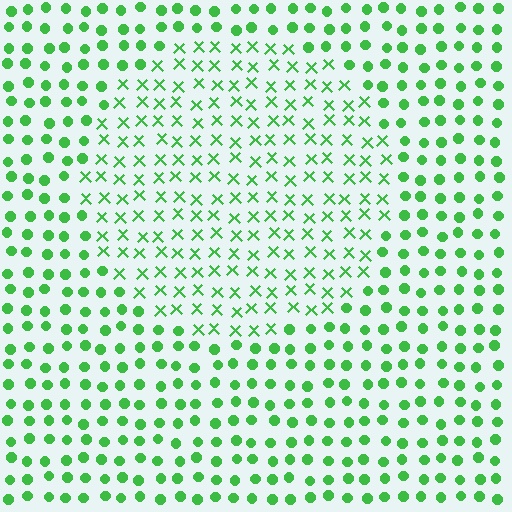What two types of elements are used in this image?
The image uses X marks inside the circle region and circles outside it.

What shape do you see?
I see a circle.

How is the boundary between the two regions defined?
The boundary is defined by a change in element shape: X marks inside vs. circles outside. All elements share the same color and spacing.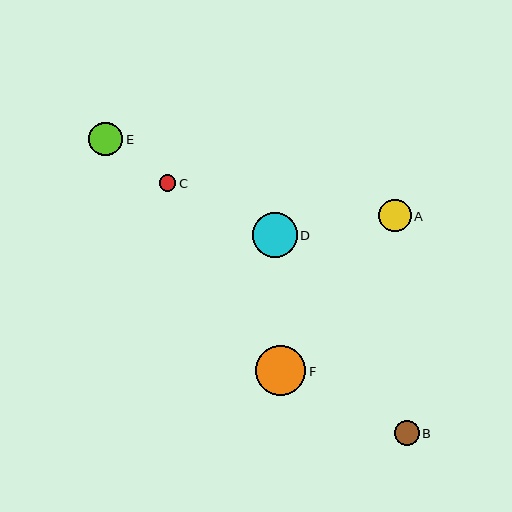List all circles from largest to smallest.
From largest to smallest: F, D, E, A, B, C.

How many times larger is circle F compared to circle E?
Circle F is approximately 1.5 times the size of circle E.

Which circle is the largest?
Circle F is the largest with a size of approximately 51 pixels.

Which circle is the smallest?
Circle C is the smallest with a size of approximately 17 pixels.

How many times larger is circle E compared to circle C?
Circle E is approximately 2.0 times the size of circle C.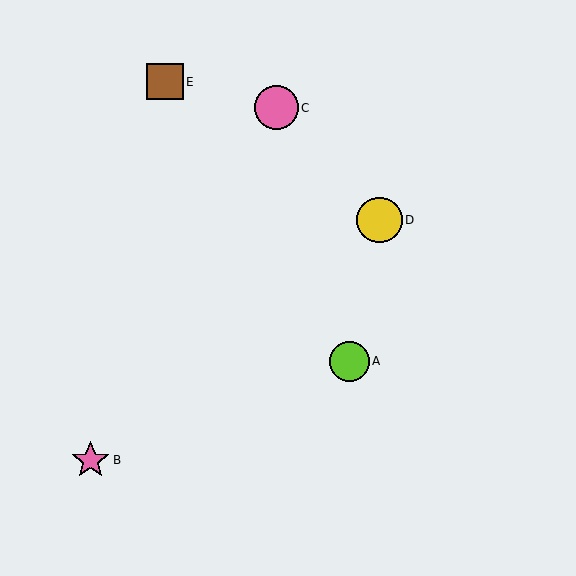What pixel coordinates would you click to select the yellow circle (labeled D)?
Click at (380, 220) to select the yellow circle D.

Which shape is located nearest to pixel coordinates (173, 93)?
The brown square (labeled E) at (165, 82) is nearest to that location.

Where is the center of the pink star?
The center of the pink star is at (91, 460).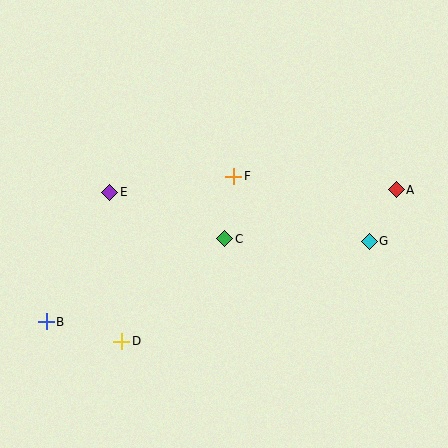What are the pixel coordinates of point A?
Point A is at (396, 190).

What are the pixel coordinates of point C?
Point C is at (225, 239).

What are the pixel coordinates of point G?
Point G is at (369, 241).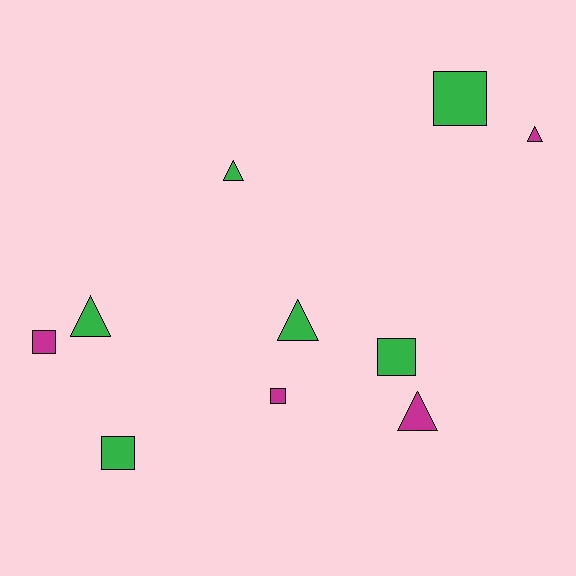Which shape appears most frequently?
Triangle, with 5 objects.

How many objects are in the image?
There are 10 objects.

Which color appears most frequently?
Green, with 6 objects.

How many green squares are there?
There are 3 green squares.